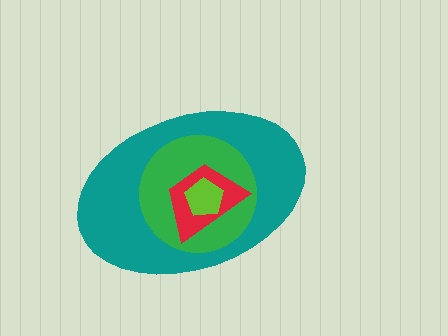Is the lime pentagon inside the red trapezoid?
Yes.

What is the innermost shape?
The lime pentagon.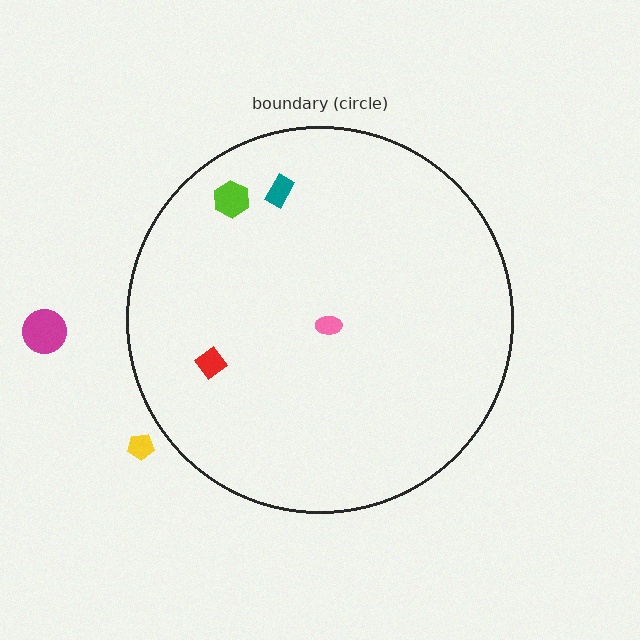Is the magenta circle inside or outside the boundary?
Outside.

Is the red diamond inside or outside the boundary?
Inside.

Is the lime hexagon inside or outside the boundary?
Inside.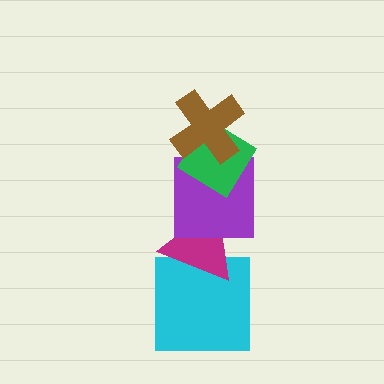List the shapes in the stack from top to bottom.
From top to bottom: the brown cross, the green diamond, the purple square, the magenta triangle, the cyan square.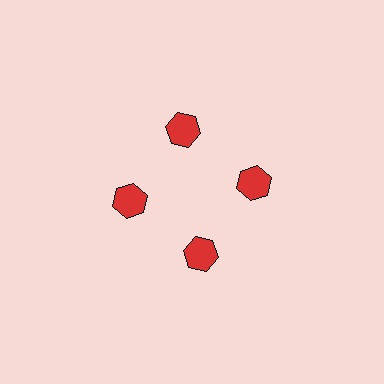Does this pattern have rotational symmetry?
Yes, this pattern has 4-fold rotational symmetry. It looks the same after rotating 90 degrees around the center.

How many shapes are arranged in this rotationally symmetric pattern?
There are 4 shapes, arranged in 4 groups of 1.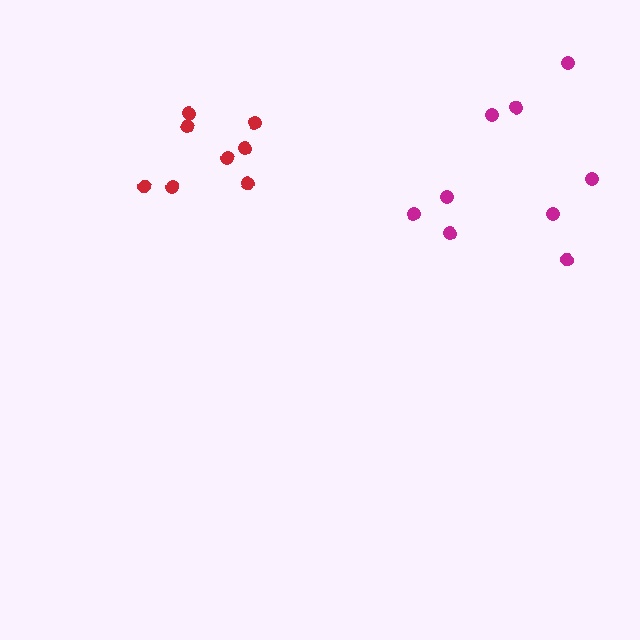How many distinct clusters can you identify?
There are 2 distinct clusters.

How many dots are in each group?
Group 1: 8 dots, Group 2: 9 dots (17 total).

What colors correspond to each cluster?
The clusters are colored: red, magenta.